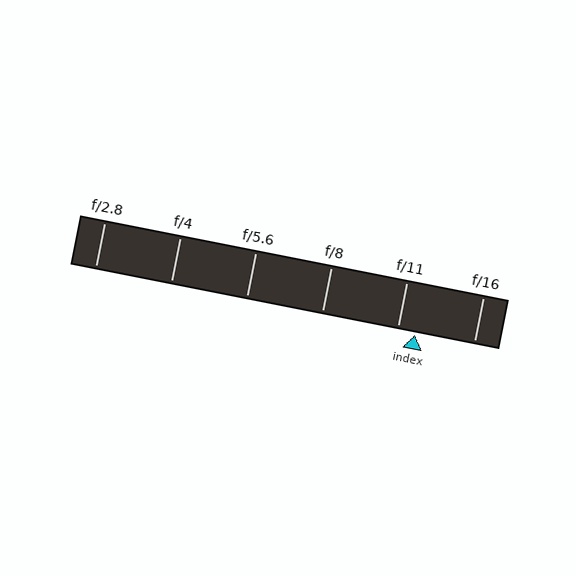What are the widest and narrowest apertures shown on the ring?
The widest aperture shown is f/2.8 and the narrowest is f/16.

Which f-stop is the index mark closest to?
The index mark is closest to f/11.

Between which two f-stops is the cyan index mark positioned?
The index mark is between f/11 and f/16.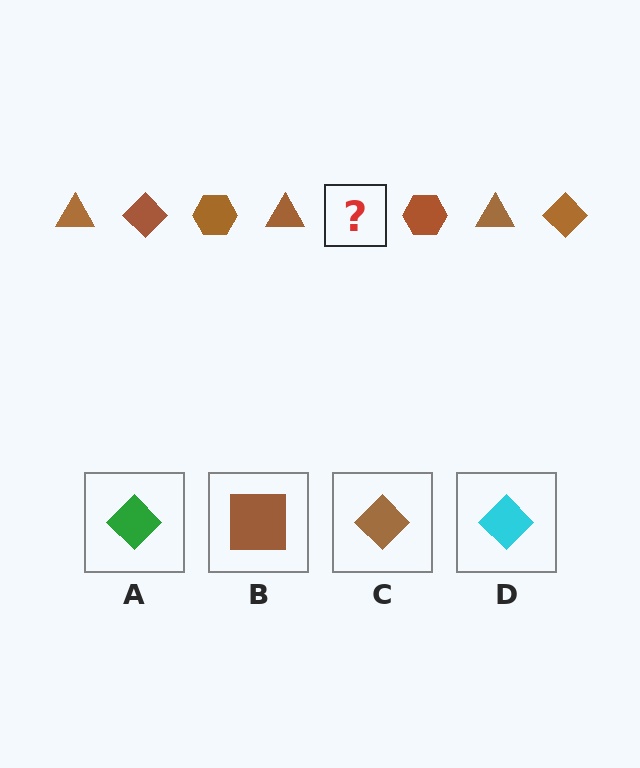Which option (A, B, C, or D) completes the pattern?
C.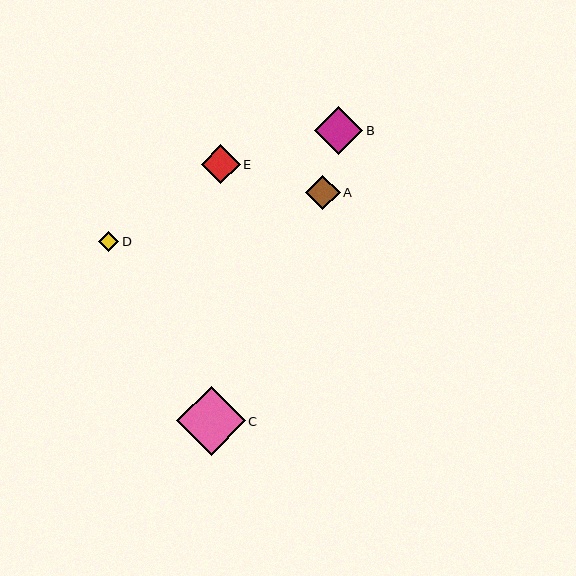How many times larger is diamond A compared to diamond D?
Diamond A is approximately 1.7 times the size of diamond D.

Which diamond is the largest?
Diamond C is the largest with a size of approximately 69 pixels.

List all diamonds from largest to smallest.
From largest to smallest: C, B, E, A, D.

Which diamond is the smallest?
Diamond D is the smallest with a size of approximately 20 pixels.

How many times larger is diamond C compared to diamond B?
Diamond C is approximately 1.4 times the size of diamond B.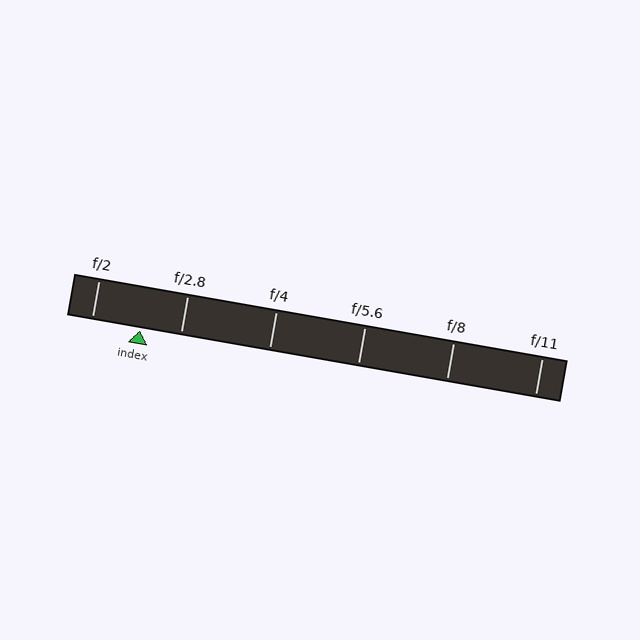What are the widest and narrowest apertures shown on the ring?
The widest aperture shown is f/2 and the narrowest is f/11.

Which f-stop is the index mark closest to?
The index mark is closest to f/2.8.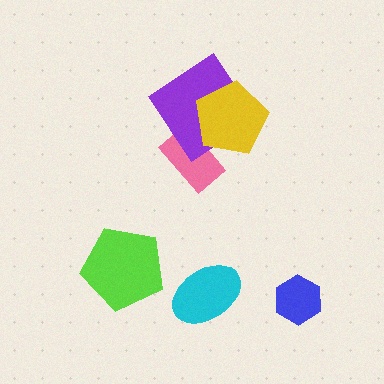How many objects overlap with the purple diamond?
2 objects overlap with the purple diamond.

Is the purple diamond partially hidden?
Yes, it is partially covered by another shape.